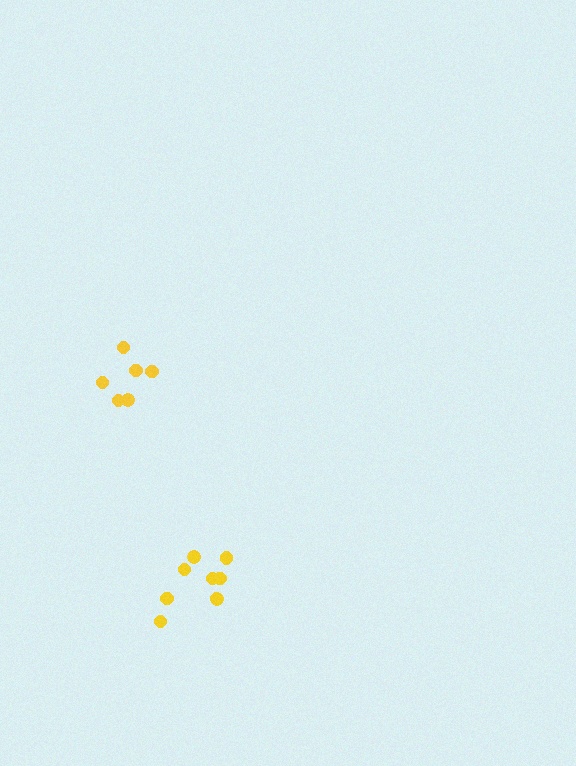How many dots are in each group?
Group 1: 6 dots, Group 2: 9 dots (15 total).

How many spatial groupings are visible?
There are 2 spatial groupings.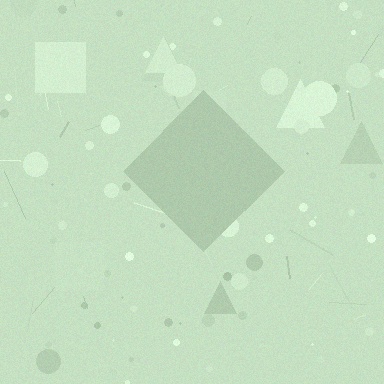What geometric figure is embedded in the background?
A diamond is embedded in the background.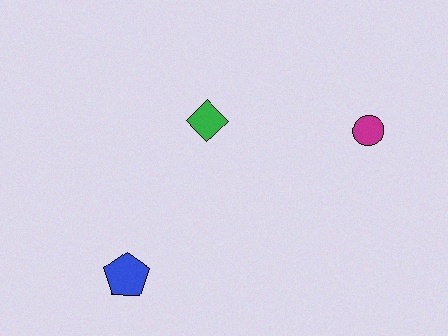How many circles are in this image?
There is 1 circle.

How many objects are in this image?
There are 3 objects.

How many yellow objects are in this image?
There are no yellow objects.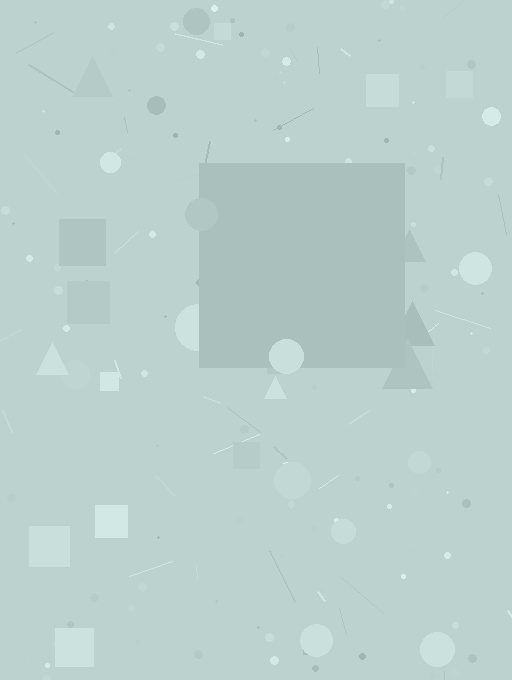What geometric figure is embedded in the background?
A square is embedded in the background.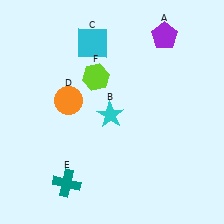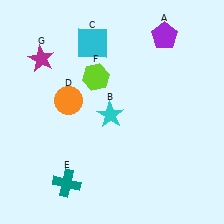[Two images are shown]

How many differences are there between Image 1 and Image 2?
There is 1 difference between the two images.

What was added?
A magenta star (G) was added in Image 2.